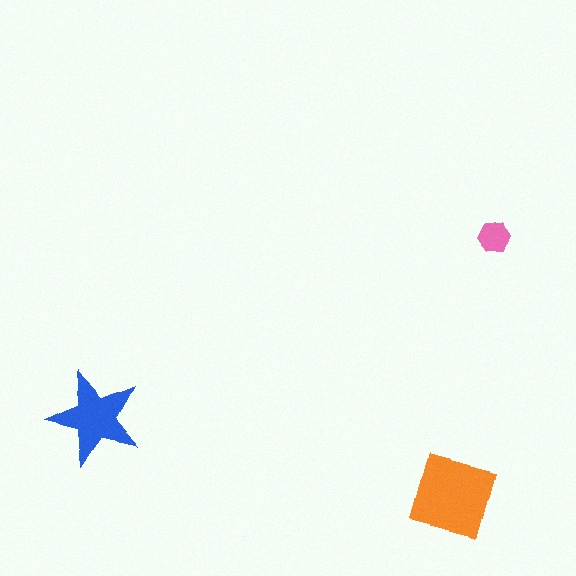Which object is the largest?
The orange diamond.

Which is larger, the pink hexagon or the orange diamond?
The orange diamond.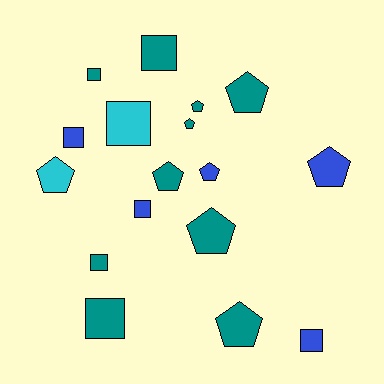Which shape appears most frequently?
Pentagon, with 9 objects.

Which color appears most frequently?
Teal, with 10 objects.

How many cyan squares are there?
There is 1 cyan square.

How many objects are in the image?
There are 17 objects.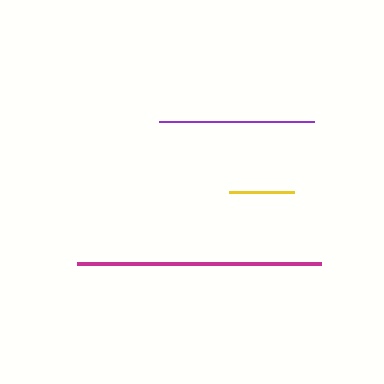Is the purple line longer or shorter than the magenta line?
The magenta line is longer than the purple line.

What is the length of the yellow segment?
The yellow segment is approximately 65 pixels long.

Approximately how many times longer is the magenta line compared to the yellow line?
The magenta line is approximately 3.7 times the length of the yellow line.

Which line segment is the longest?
The magenta line is the longest at approximately 244 pixels.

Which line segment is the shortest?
The yellow line is the shortest at approximately 65 pixels.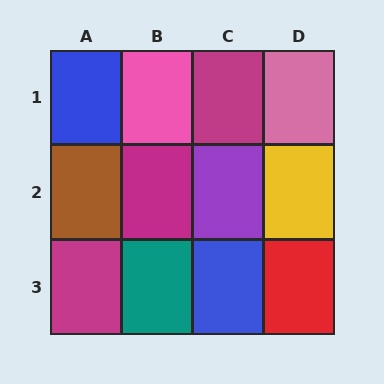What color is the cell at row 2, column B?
Magenta.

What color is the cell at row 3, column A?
Magenta.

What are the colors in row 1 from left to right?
Blue, pink, magenta, pink.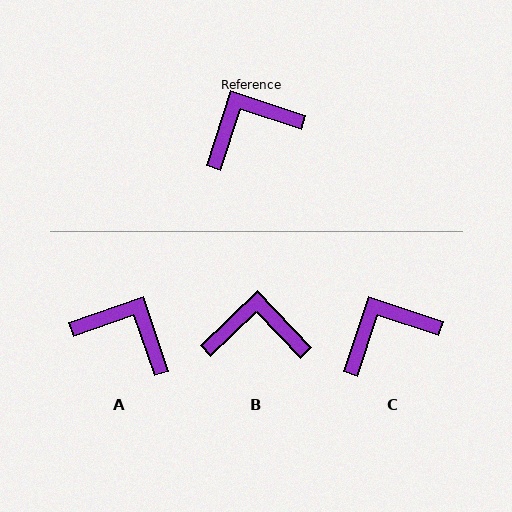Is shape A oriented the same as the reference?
No, it is off by about 53 degrees.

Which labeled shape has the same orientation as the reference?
C.